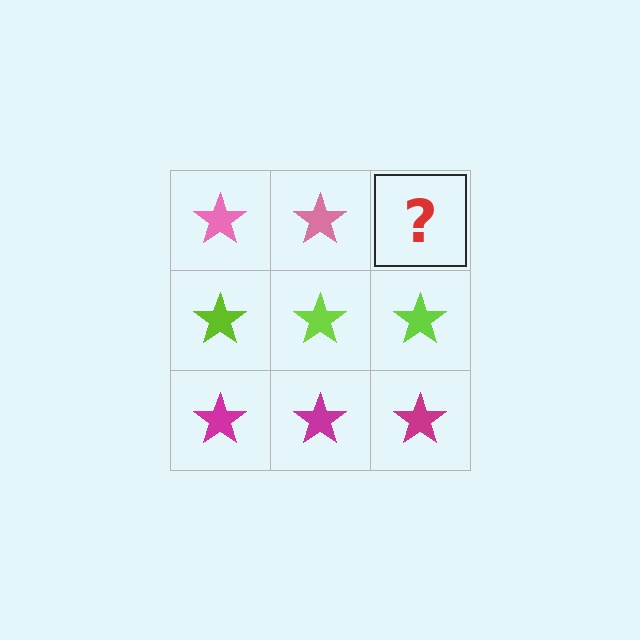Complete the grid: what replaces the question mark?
The question mark should be replaced with a pink star.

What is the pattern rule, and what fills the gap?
The rule is that each row has a consistent color. The gap should be filled with a pink star.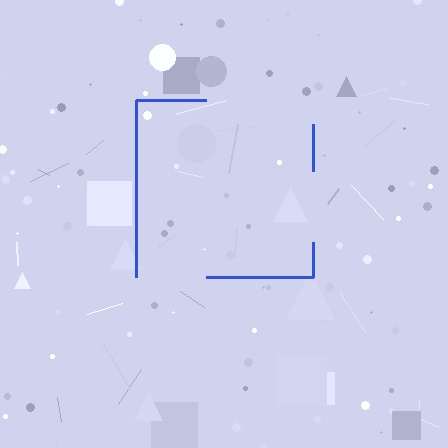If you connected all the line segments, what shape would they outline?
They would outline a square.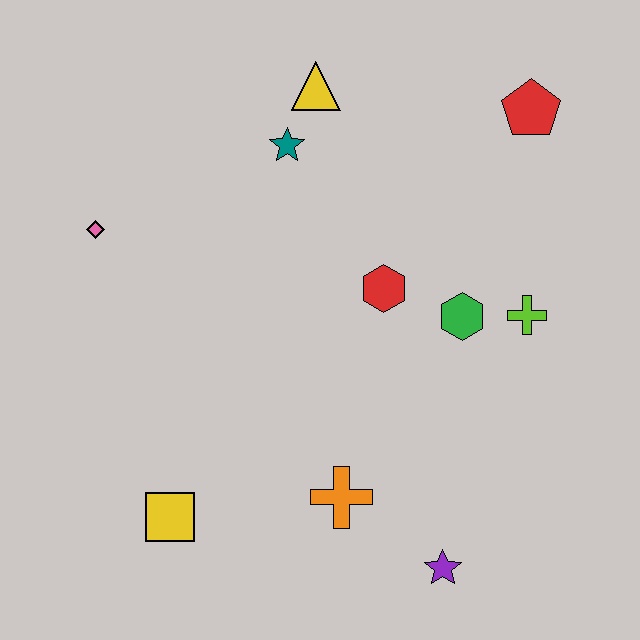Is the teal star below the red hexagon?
No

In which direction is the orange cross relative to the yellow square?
The orange cross is to the right of the yellow square.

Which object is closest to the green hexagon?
The lime cross is closest to the green hexagon.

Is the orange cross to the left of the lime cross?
Yes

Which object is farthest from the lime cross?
The pink diamond is farthest from the lime cross.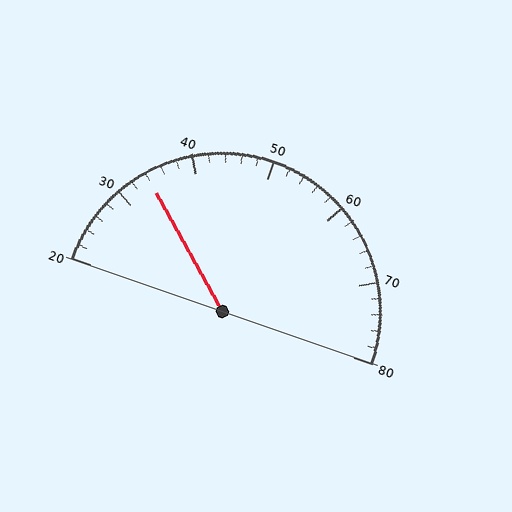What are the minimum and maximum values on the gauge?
The gauge ranges from 20 to 80.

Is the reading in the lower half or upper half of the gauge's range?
The reading is in the lower half of the range (20 to 80).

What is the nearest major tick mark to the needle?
The nearest major tick mark is 30.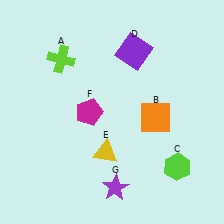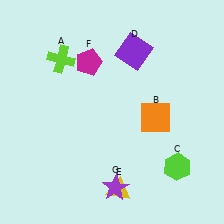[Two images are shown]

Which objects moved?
The objects that moved are: the yellow triangle (E), the magenta pentagon (F).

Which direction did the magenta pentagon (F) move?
The magenta pentagon (F) moved up.